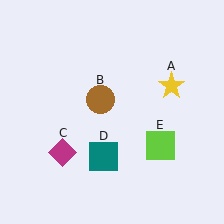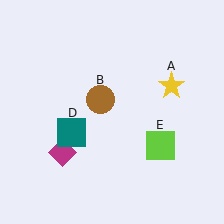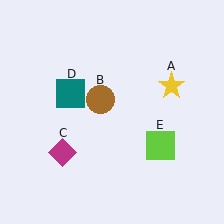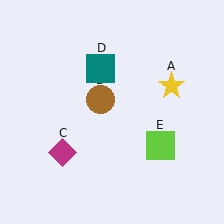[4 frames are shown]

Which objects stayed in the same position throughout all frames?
Yellow star (object A) and brown circle (object B) and magenta diamond (object C) and lime square (object E) remained stationary.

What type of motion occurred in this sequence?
The teal square (object D) rotated clockwise around the center of the scene.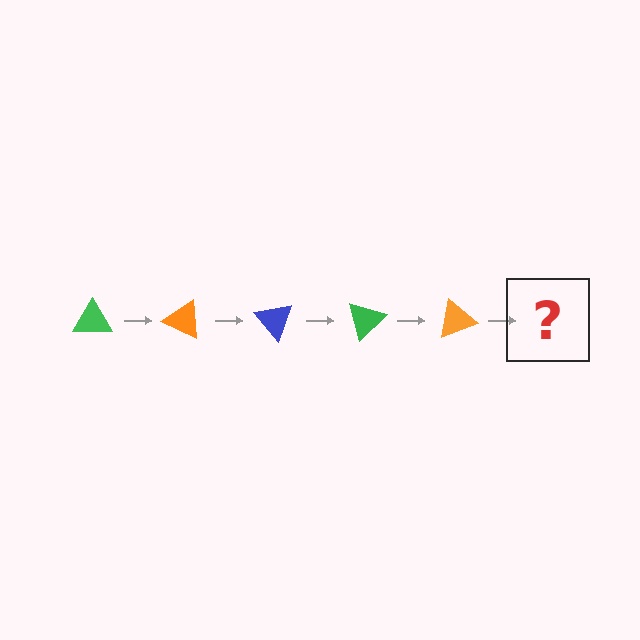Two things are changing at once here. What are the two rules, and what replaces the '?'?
The two rules are that it rotates 25 degrees each step and the color cycles through green, orange, and blue. The '?' should be a blue triangle, rotated 125 degrees from the start.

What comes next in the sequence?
The next element should be a blue triangle, rotated 125 degrees from the start.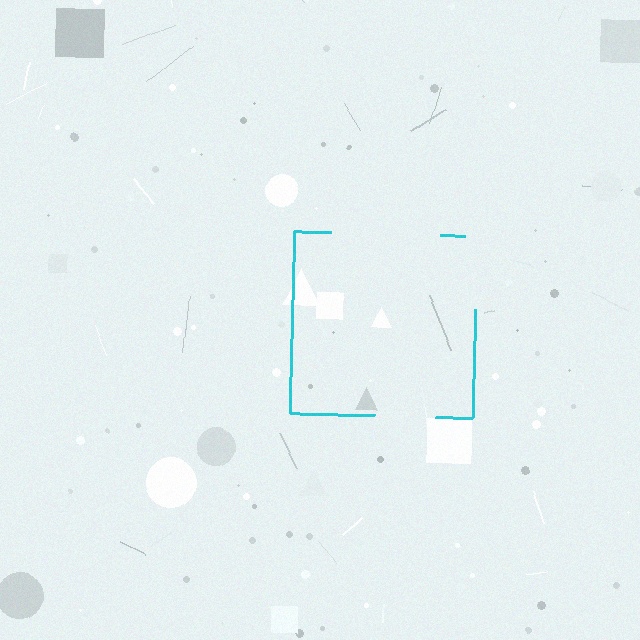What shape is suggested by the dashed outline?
The dashed outline suggests a square.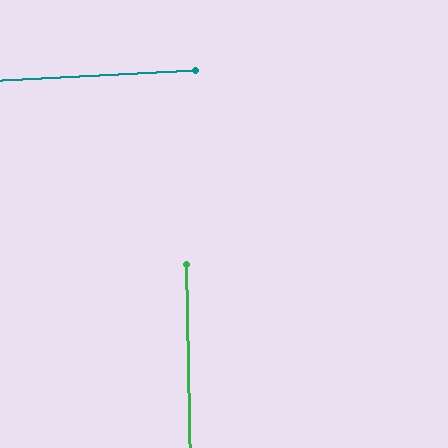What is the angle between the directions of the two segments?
Approximately 88 degrees.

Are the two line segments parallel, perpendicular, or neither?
Perpendicular — they meet at approximately 88°.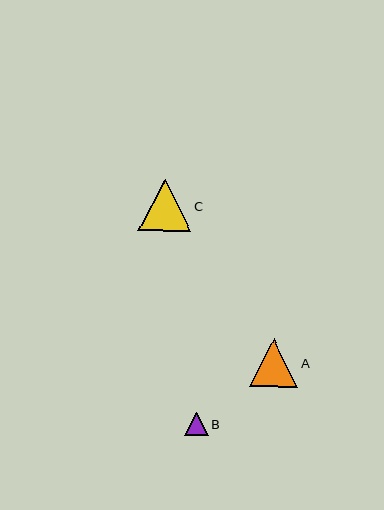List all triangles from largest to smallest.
From largest to smallest: C, A, B.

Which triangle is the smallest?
Triangle B is the smallest with a size of approximately 24 pixels.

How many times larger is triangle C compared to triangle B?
Triangle C is approximately 2.2 times the size of triangle B.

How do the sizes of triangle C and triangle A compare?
Triangle C and triangle A are approximately the same size.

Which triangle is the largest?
Triangle C is the largest with a size of approximately 52 pixels.